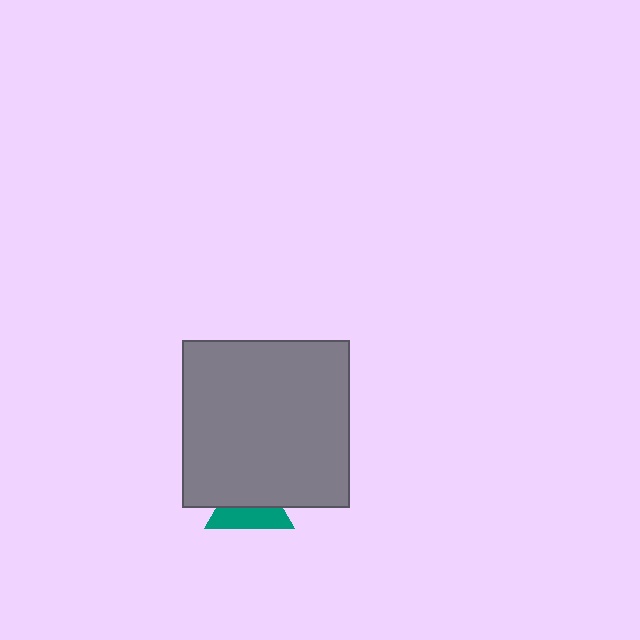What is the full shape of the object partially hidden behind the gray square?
The partially hidden object is a teal triangle.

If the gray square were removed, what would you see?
You would see the complete teal triangle.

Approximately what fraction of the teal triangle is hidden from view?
Roughly 52% of the teal triangle is hidden behind the gray square.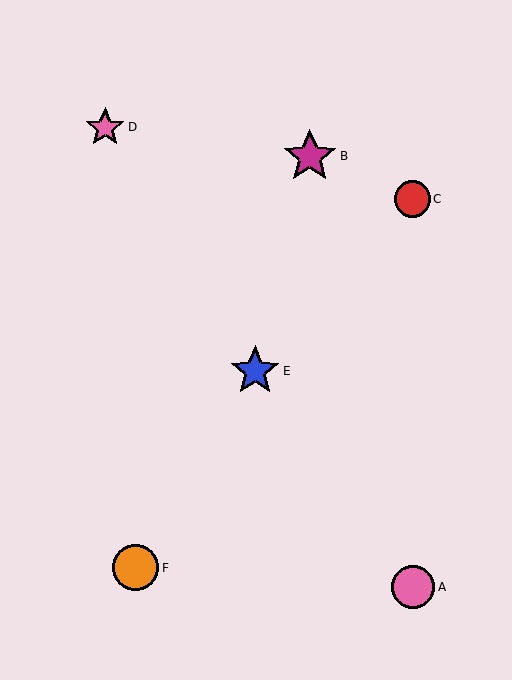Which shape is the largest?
The magenta star (labeled B) is the largest.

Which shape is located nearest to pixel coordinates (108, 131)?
The pink star (labeled D) at (105, 127) is nearest to that location.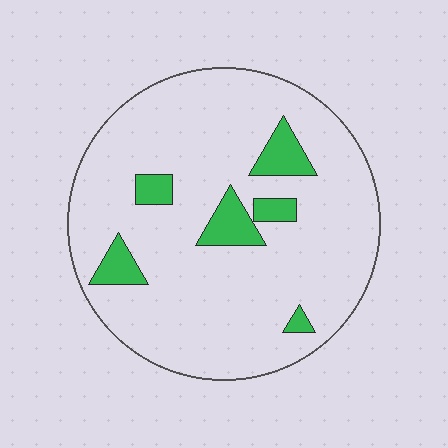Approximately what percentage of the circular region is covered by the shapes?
Approximately 10%.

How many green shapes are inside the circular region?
6.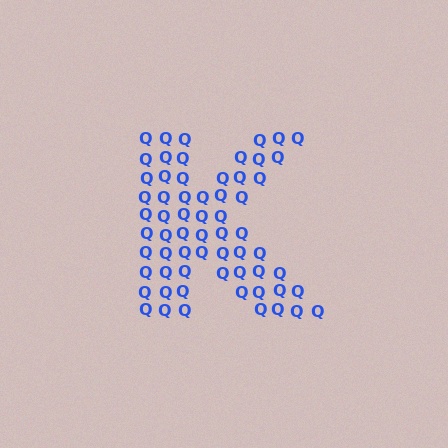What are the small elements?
The small elements are letter Q's.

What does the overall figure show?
The overall figure shows the letter K.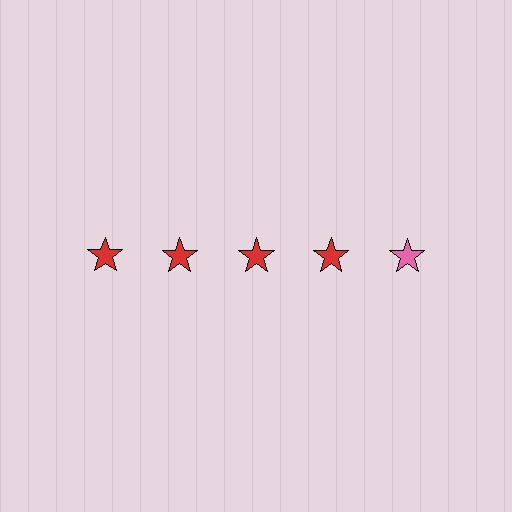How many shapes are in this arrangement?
There are 5 shapes arranged in a grid pattern.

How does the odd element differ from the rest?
It has a different color: pink instead of red.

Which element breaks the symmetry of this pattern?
The pink star in the top row, rightmost column breaks the symmetry. All other shapes are red stars.